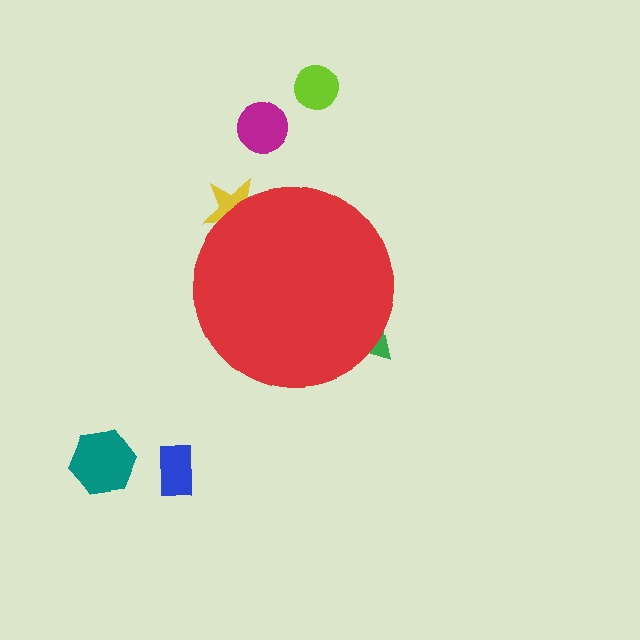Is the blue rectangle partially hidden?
No, the blue rectangle is fully visible.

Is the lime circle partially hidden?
No, the lime circle is fully visible.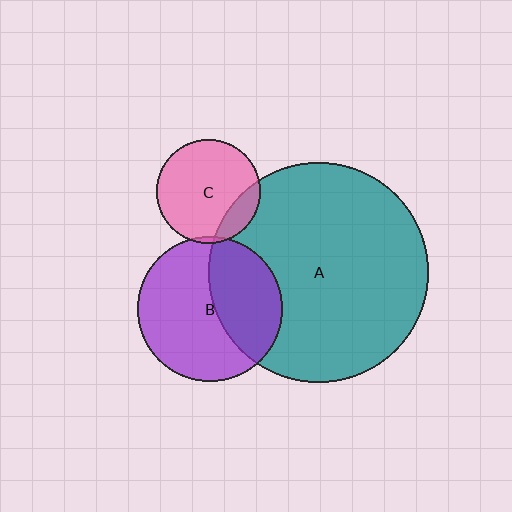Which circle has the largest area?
Circle A (teal).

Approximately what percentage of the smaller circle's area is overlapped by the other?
Approximately 5%.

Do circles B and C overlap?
Yes.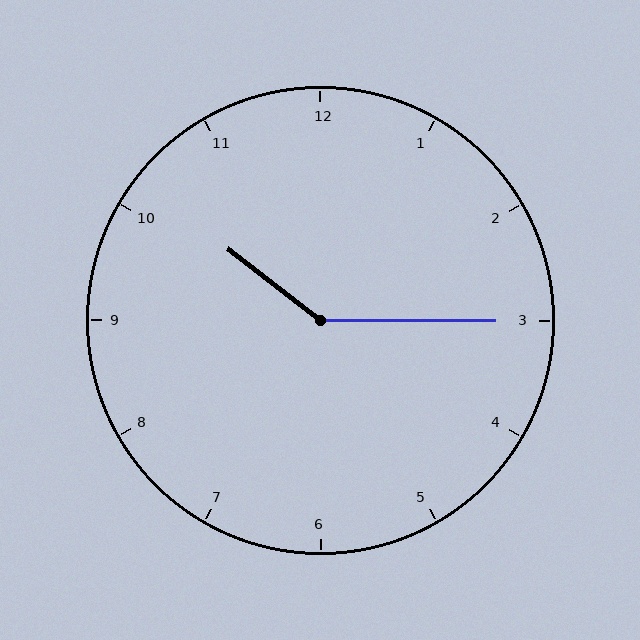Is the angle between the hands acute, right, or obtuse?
It is obtuse.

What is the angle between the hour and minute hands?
Approximately 142 degrees.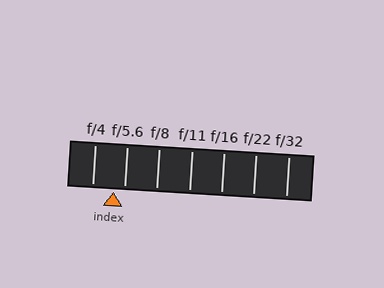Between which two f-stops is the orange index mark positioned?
The index mark is between f/4 and f/5.6.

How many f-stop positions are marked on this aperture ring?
There are 7 f-stop positions marked.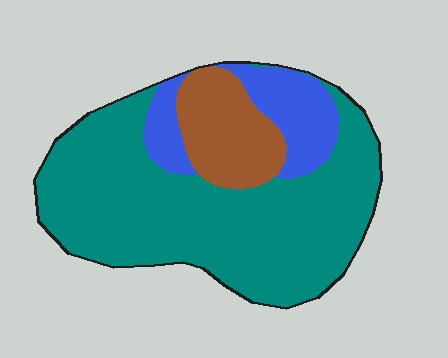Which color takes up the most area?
Teal, at roughly 70%.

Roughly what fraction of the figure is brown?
Brown takes up about one sixth (1/6) of the figure.